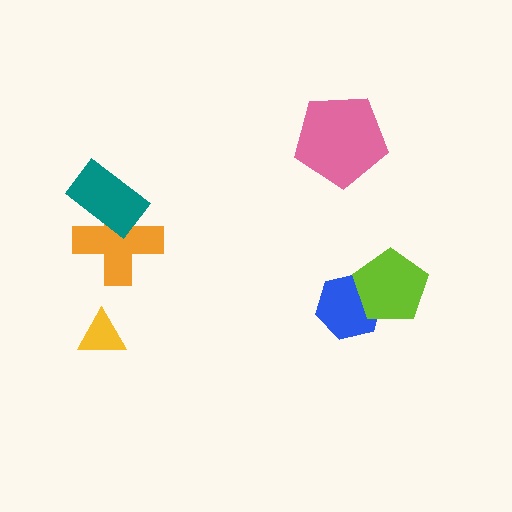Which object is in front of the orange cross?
The teal rectangle is in front of the orange cross.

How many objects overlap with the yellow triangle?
0 objects overlap with the yellow triangle.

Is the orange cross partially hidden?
Yes, it is partially covered by another shape.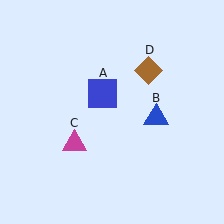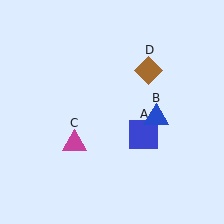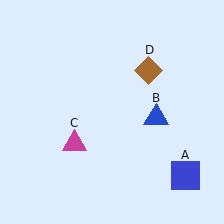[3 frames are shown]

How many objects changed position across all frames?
1 object changed position: blue square (object A).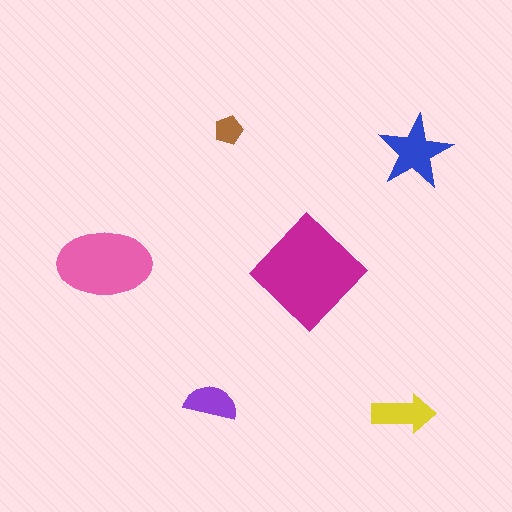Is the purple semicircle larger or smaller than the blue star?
Smaller.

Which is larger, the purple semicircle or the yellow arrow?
The yellow arrow.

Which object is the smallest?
The brown pentagon.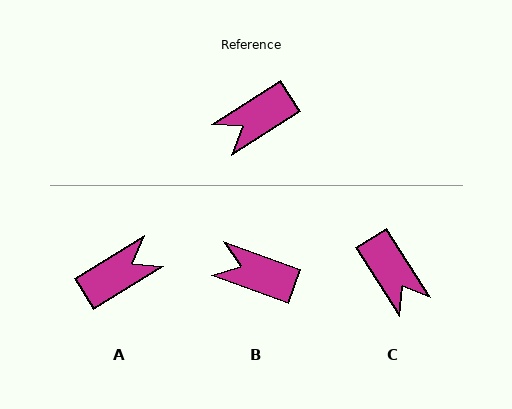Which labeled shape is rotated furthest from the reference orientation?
A, about 179 degrees away.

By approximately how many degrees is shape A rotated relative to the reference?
Approximately 179 degrees counter-clockwise.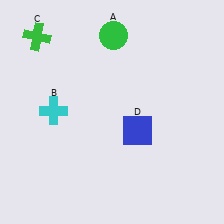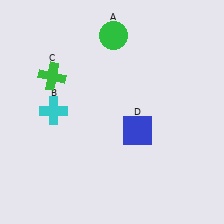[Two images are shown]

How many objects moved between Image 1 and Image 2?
1 object moved between the two images.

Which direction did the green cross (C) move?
The green cross (C) moved down.